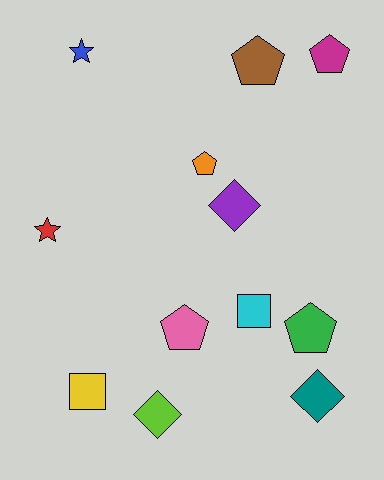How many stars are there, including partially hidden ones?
There are 2 stars.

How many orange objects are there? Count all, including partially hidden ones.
There is 1 orange object.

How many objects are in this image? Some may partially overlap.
There are 12 objects.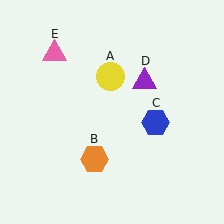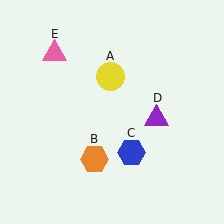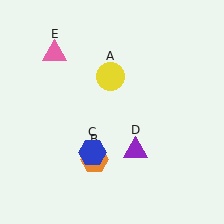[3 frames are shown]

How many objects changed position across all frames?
2 objects changed position: blue hexagon (object C), purple triangle (object D).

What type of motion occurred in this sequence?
The blue hexagon (object C), purple triangle (object D) rotated clockwise around the center of the scene.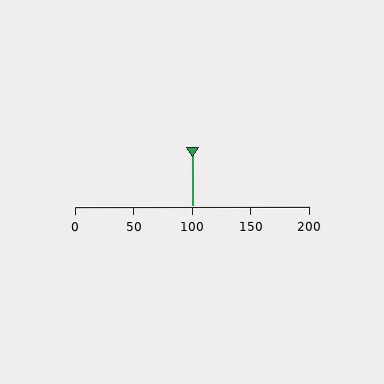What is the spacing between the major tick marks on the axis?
The major ticks are spaced 50 apart.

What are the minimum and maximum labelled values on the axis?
The axis runs from 0 to 200.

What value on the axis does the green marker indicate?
The marker indicates approximately 100.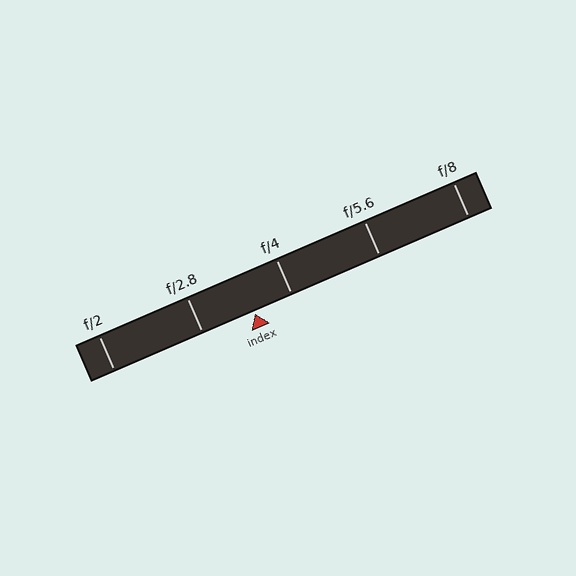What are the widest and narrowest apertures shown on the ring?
The widest aperture shown is f/2 and the narrowest is f/8.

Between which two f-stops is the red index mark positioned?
The index mark is between f/2.8 and f/4.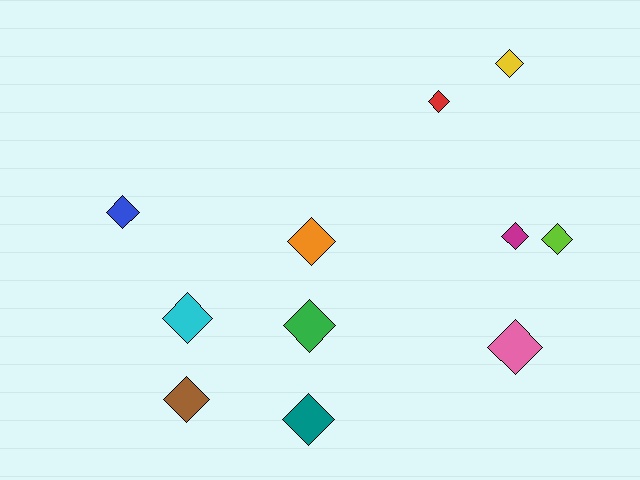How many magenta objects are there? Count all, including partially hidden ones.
There is 1 magenta object.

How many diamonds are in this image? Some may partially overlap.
There are 11 diamonds.